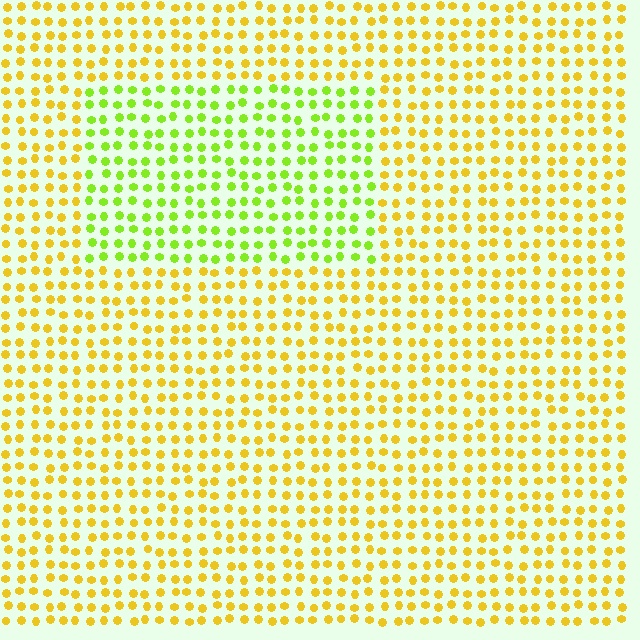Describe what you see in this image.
The image is filled with small yellow elements in a uniform arrangement. A rectangle-shaped region is visible where the elements are tinted to a slightly different hue, forming a subtle color boundary.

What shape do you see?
I see a rectangle.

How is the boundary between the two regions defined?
The boundary is defined purely by a slight shift in hue (about 42 degrees). Spacing, size, and orientation are identical on both sides.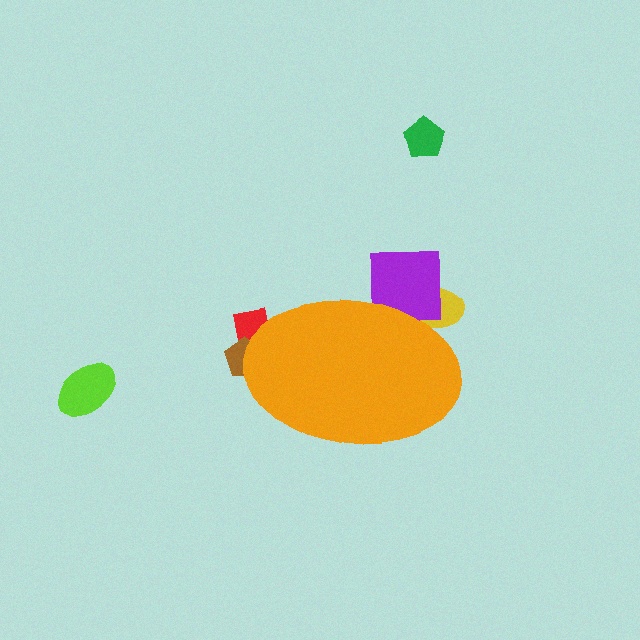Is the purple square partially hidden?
Yes, the purple square is partially hidden behind the orange ellipse.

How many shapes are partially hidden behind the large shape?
4 shapes are partially hidden.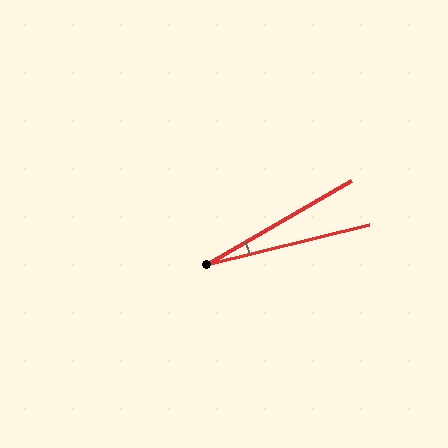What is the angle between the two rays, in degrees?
Approximately 16 degrees.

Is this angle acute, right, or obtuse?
It is acute.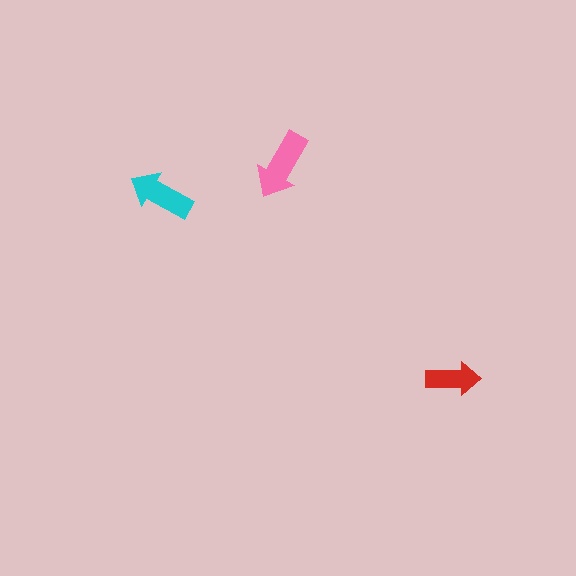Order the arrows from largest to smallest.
the pink one, the cyan one, the red one.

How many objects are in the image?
There are 3 objects in the image.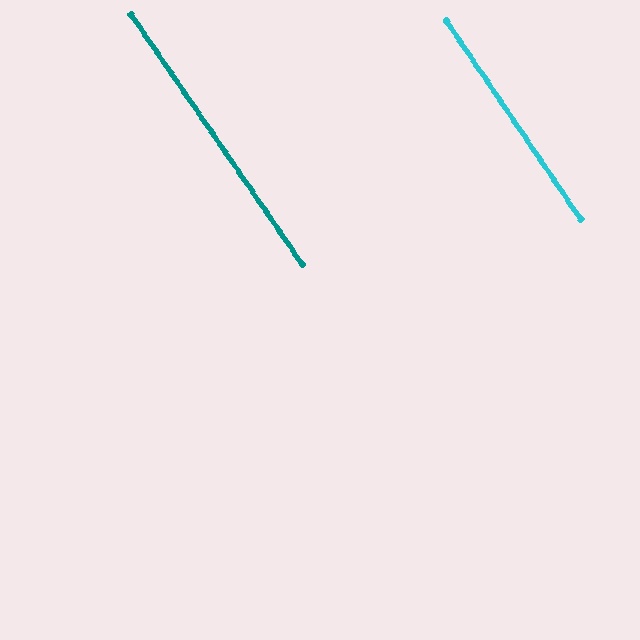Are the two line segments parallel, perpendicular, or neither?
Parallel — their directions differ by only 0.6°.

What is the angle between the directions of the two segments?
Approximately 1 degree.